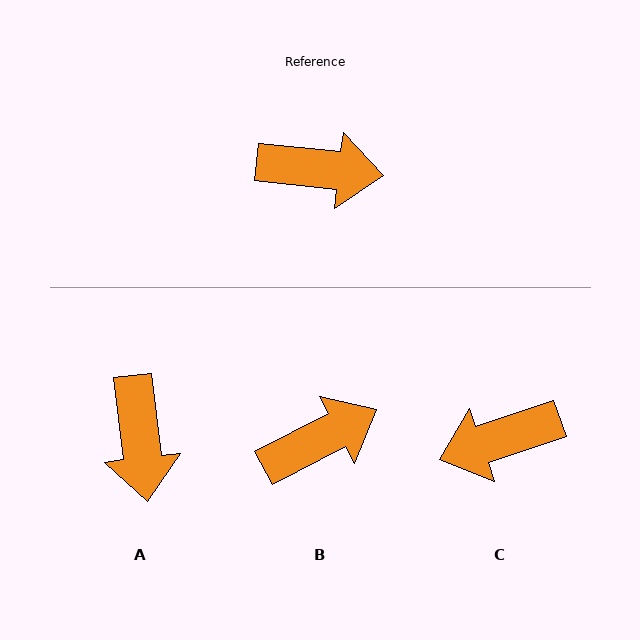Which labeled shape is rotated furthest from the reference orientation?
C, about 155 degrees away.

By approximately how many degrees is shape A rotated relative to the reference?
Approximately 77 degrees clockwise.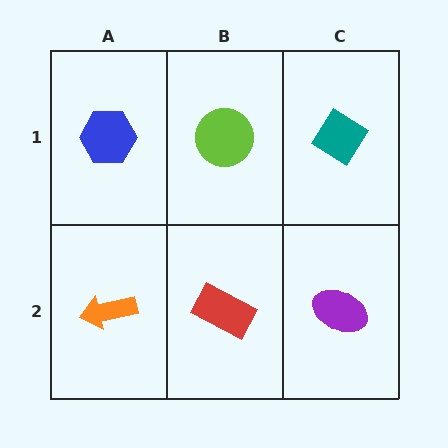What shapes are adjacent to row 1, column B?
A red rectangle (row 2, column B), a blue hexagon (row 1, column A), a teal diamond (row 1, column C).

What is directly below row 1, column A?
An orange arrow.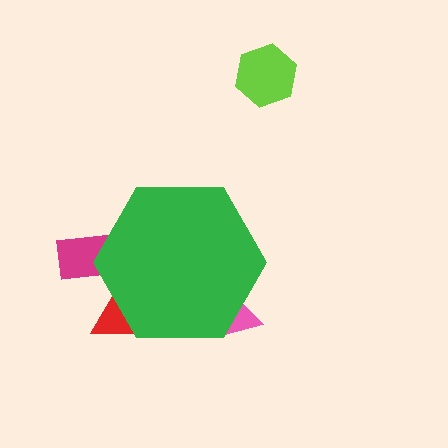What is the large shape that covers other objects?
A green hexagon.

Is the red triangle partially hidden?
Yes, the red triangle is partially hidden behind the green hexagon.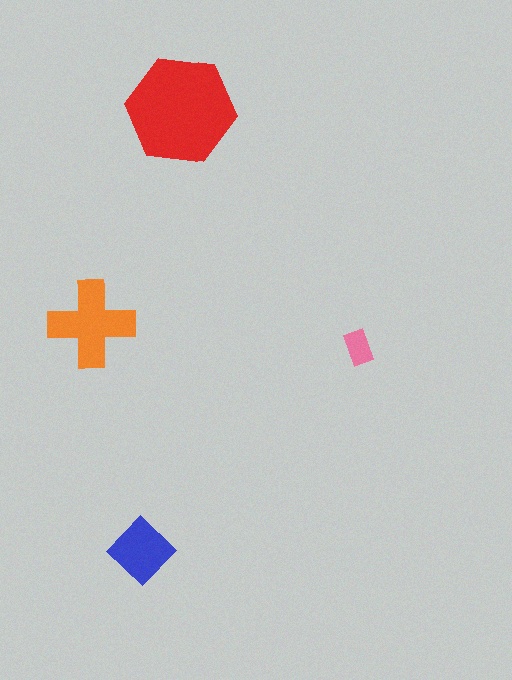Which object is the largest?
The red hexagon.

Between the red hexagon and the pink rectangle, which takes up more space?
The red hexagon.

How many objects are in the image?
There are 4 objects in the image.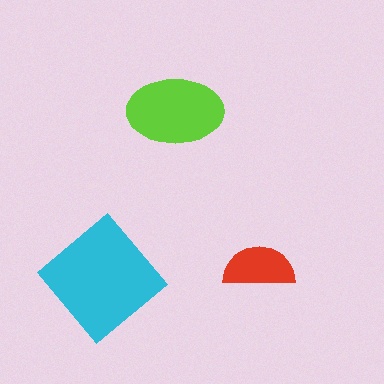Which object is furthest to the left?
The cyan diamond is leftmost.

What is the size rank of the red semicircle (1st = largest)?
3rd.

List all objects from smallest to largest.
The red semicircle, the lime ellipse, the cyan diamond.